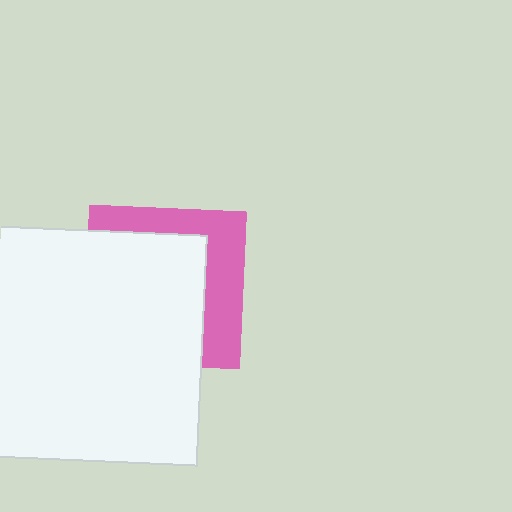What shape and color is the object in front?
The object in front is a white square.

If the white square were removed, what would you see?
You would see the complete pink square.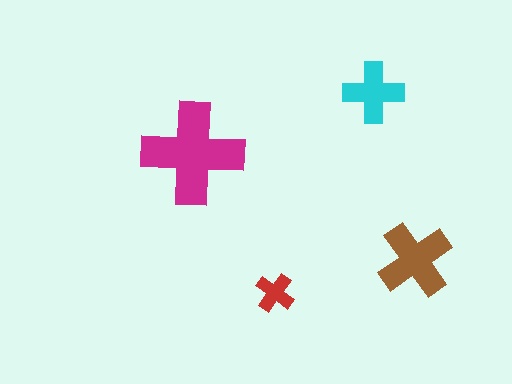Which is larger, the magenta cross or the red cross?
The magenta one.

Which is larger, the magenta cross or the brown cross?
The magenta one.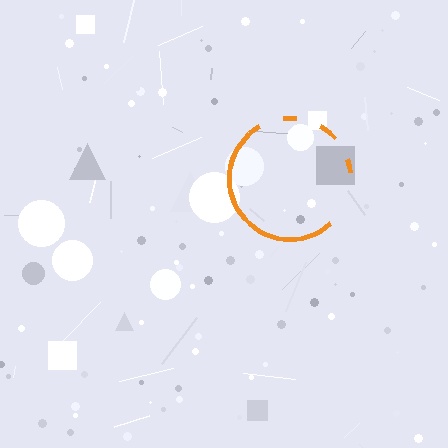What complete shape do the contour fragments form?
The contour fragments form a circle.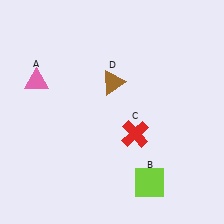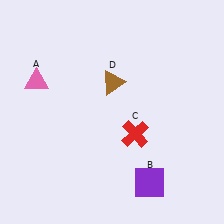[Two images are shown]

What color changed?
The square (B) changed from lime in Image 1 to purple in Image 2.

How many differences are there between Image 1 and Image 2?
There is 1 difference between the two images.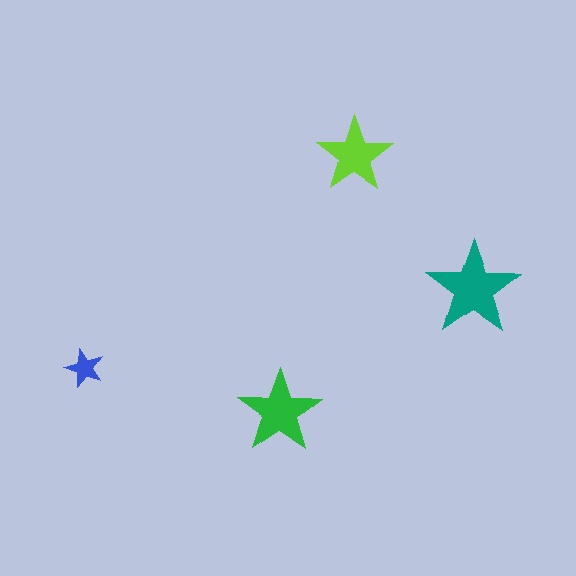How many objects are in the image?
There are 4 objects in the image.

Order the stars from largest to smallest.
the teal one, the green one, the lime one, the blue one.